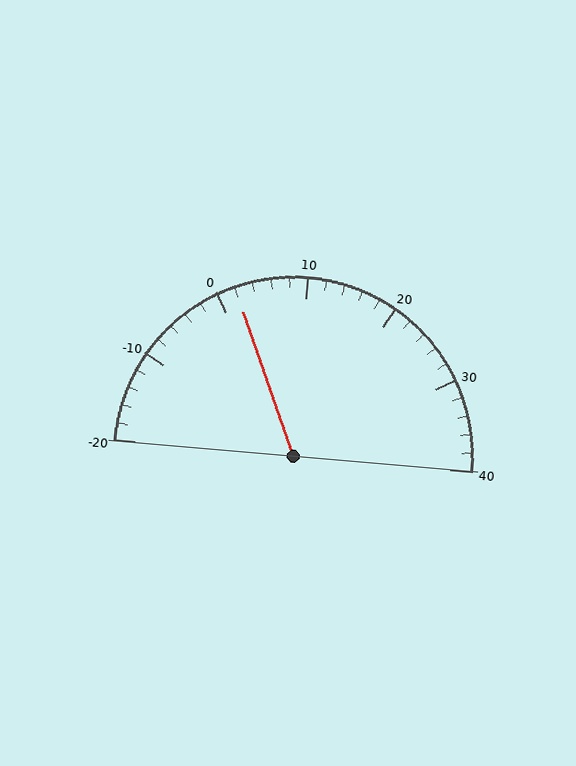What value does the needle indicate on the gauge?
The needle indicates approximately 2.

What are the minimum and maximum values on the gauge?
The gauge ranges from -20 to 40.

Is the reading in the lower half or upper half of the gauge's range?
The reading is in the lower half of the range (-20 to 40).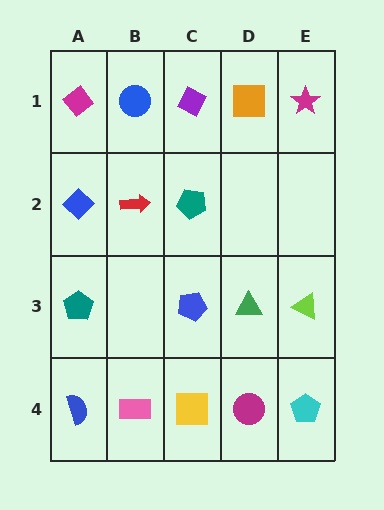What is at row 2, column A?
A blue diamond.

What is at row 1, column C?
A purple diamond.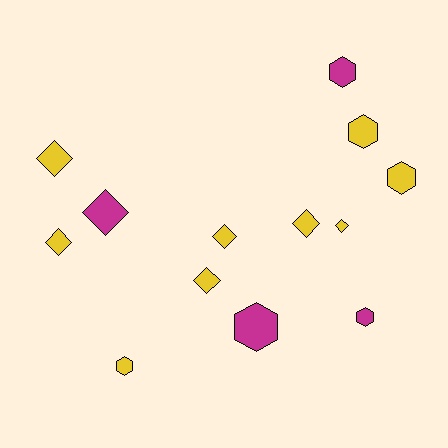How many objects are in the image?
There are 13 objects.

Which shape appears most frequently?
Diamond, with 7 objects.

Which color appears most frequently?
Yellow, with 9 objects.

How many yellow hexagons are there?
There are 3 yellow hexagons.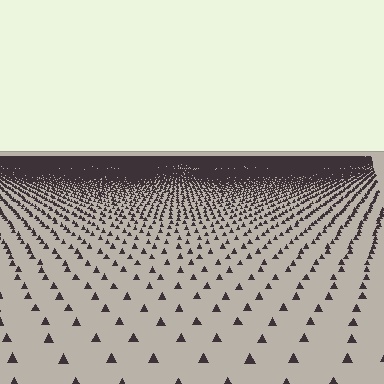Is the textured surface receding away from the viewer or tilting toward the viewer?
The surface is receding away from the viewer. Texture elements get smaller and denser toward the top.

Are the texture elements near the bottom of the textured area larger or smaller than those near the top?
Larger. Near the bottom, elements are closer to the viewer and appear at a bigger on-screen size.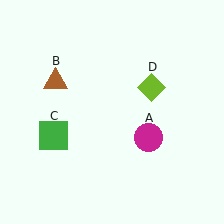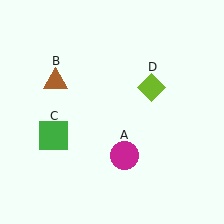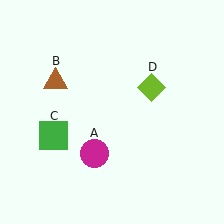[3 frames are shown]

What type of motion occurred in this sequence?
The magenta circle (object A) rotated clockwise around the center of the scene.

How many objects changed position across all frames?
1 object changed position: magenta circle (object A).